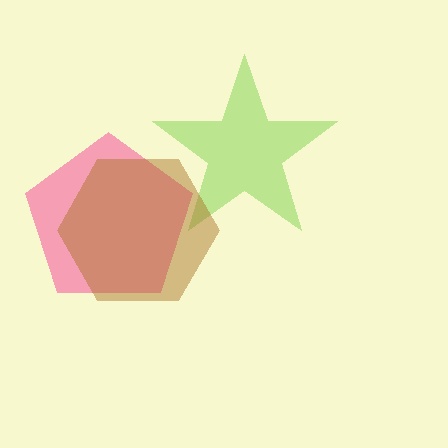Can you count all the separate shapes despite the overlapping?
Yes, there are 3 separate shapes.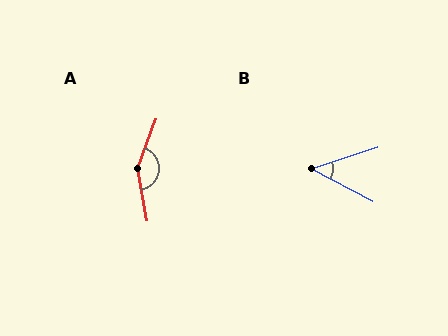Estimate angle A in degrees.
Approximately 150 degrees.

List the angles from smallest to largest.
B (45°), A (150°).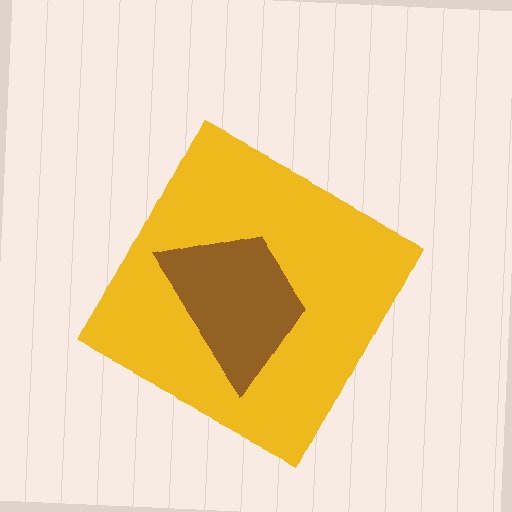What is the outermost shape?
The yellow diamond.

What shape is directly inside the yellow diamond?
The brown trapezoid.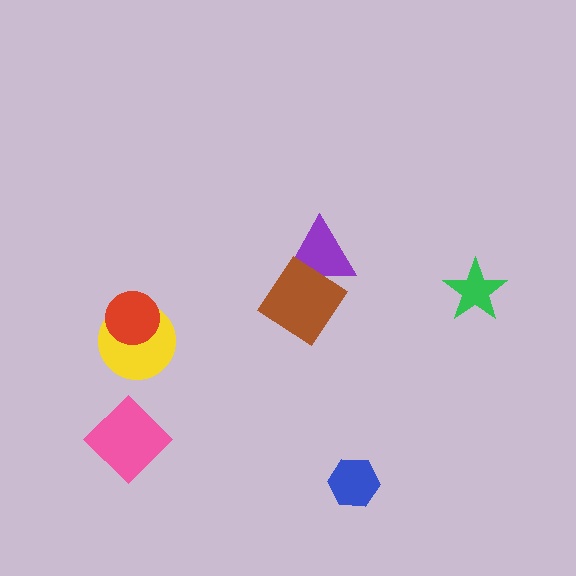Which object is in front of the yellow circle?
The red circle is in front of the yellow circle.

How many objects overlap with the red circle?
1 object overlaps with the red circle.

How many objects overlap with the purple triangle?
1 object overlaps with the purple triangle.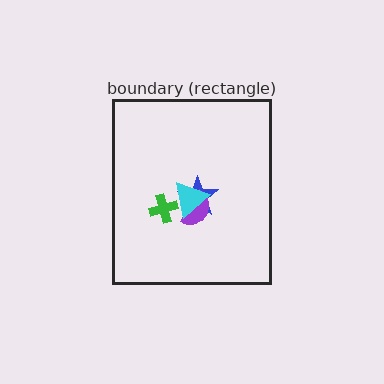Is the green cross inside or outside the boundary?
Inside.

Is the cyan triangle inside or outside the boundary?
Inside.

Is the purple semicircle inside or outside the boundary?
Inside.